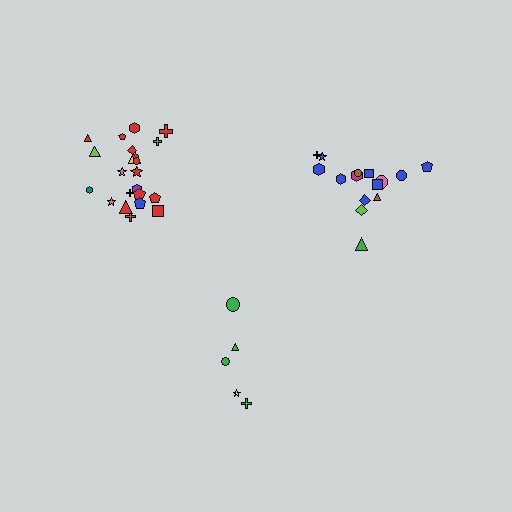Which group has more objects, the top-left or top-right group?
The top-left group.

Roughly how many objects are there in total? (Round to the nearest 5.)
Roughly 40 objects in total.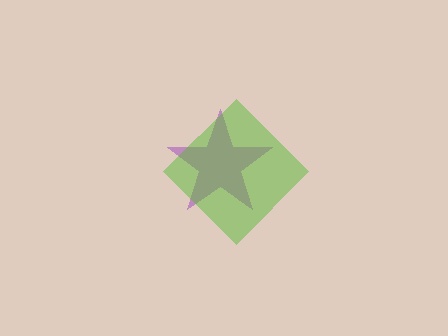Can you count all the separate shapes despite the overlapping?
Yes, there are 2 separate shapes.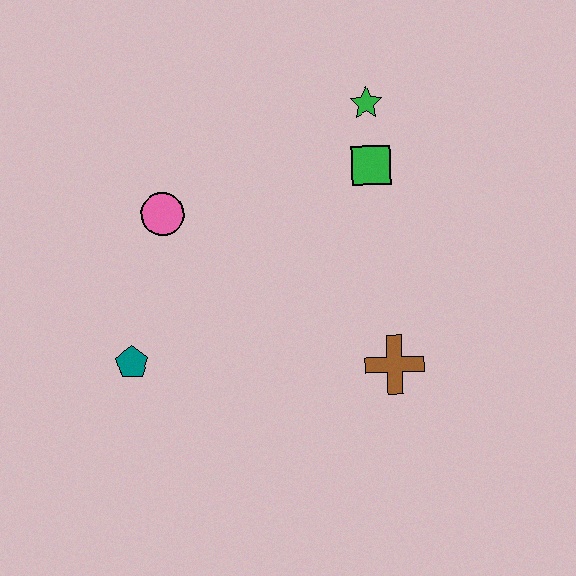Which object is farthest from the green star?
The teal pentagon is farthest from the green star.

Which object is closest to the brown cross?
The green square is closest to the brown cross.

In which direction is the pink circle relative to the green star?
The pink circle is to the left of the green star.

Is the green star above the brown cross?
Yes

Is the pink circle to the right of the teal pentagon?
Yes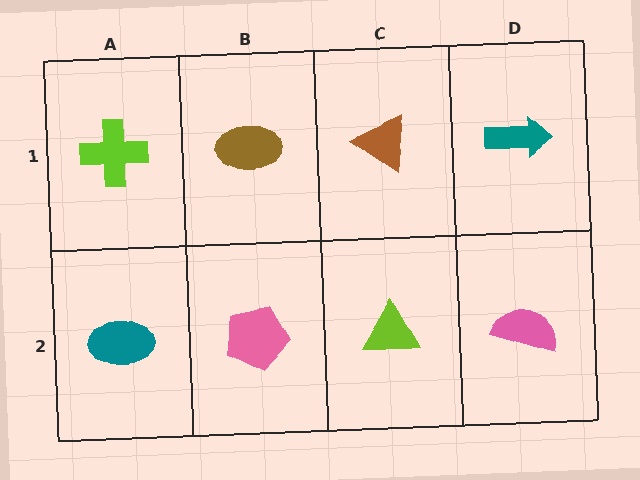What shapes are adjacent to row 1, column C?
A lime triangle (row 2, column C), a brown ellipse (row 1, column B), a teal arrow (row 1, column D).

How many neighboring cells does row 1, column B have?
3.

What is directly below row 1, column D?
A pink semicircle.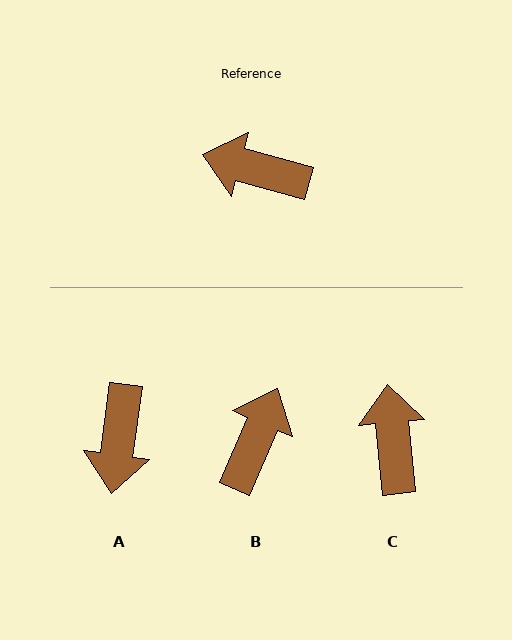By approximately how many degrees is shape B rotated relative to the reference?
Approximately 98 degrees clockwise.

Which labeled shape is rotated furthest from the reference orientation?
B, about 98 degrees away.